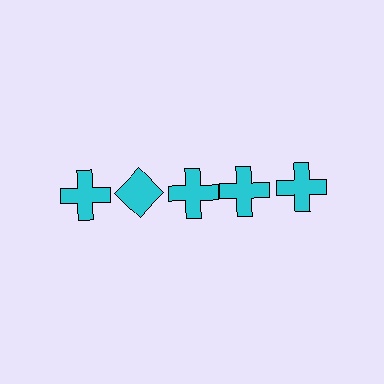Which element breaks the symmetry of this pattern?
The cyan diamond in the top row, second from left column breaks the symmetry. All other shapes are cyan crosses.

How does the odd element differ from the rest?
It has a different shape: diamond instead of cross.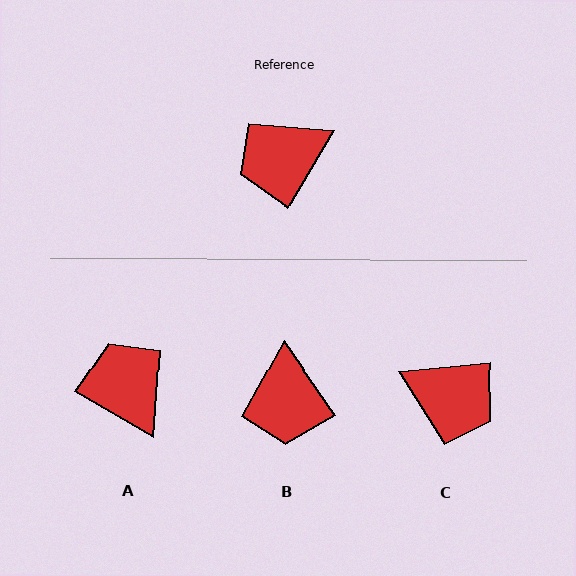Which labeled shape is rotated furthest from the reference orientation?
C, about 126 degrees away.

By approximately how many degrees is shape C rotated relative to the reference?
Approximately 126 degrees counter-clockwise.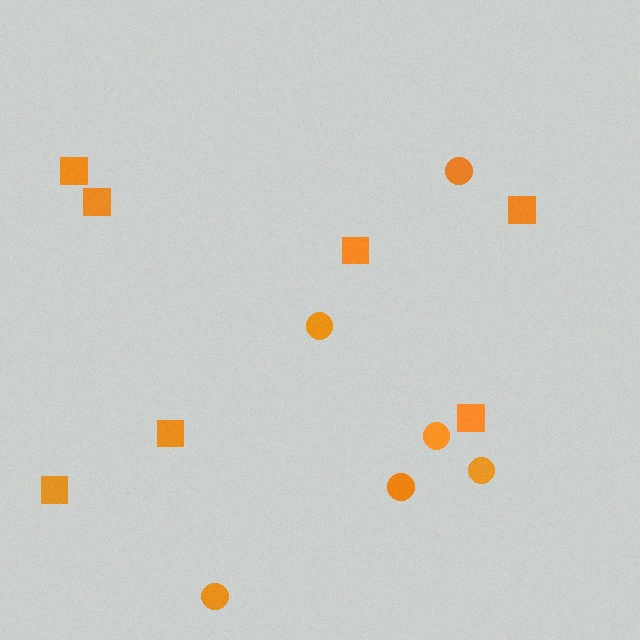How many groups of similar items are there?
There are 2 groups: one group of circles (6) and one group of squares (7).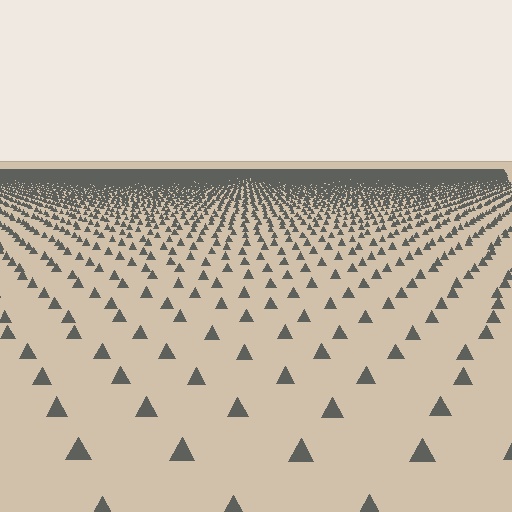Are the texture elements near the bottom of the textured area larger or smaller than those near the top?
Larger. Near the bottom, elements are closer to the viewer and appear at a bigger on-screen size.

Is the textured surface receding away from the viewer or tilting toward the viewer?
The surface is receding away from the viewer. Texture elements get smaller and denser toward the top.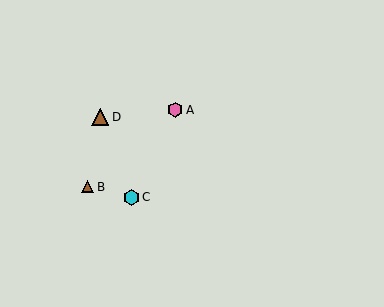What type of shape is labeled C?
Shape C is a cyan hexagon.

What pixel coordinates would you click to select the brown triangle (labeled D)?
Click at (100, 117) to select the brown triangle D.